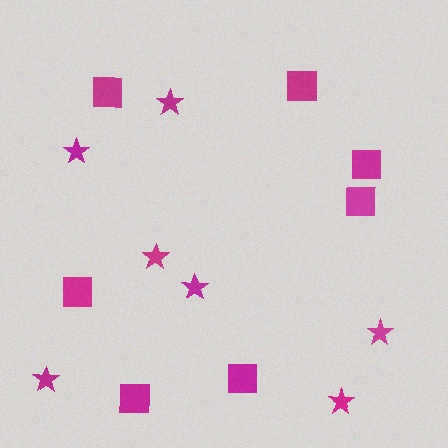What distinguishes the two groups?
There are 2 groups: one group of squares (7) and one group of stars (7).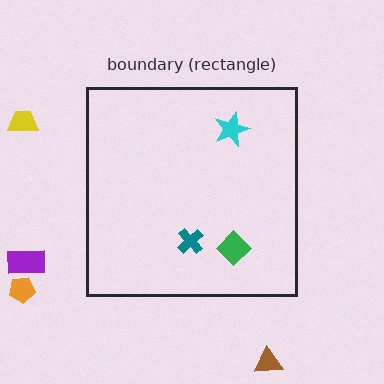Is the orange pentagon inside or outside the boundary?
Outside.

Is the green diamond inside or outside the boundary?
Inside.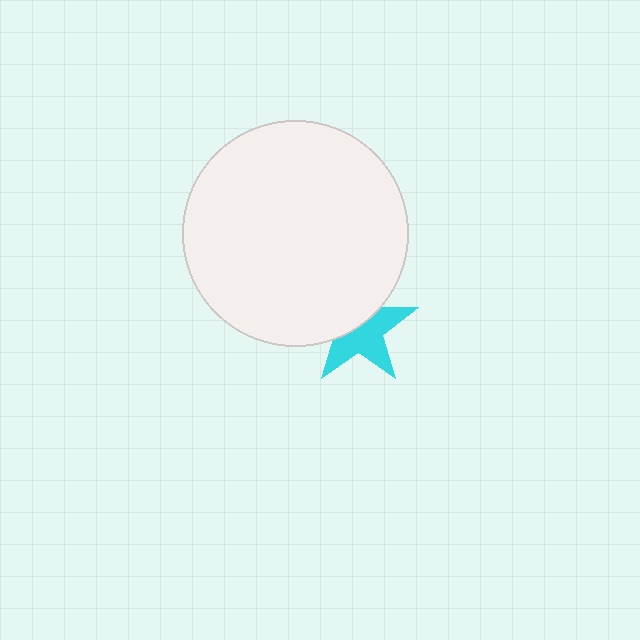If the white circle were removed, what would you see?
You would see the complete cyan star.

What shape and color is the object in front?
The object in front is a white circle.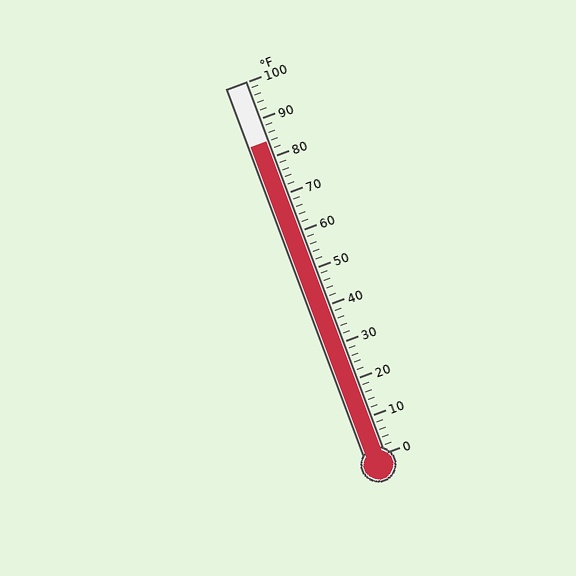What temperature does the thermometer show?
The thermometer shows approximately 84°F.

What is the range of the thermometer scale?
The thermometer scale ranges from 0°F to 100°F.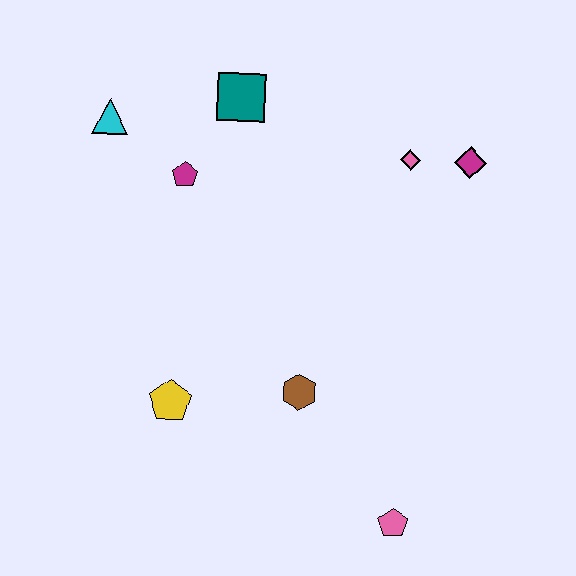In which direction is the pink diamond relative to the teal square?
The pink diamond is to the right of the teal square.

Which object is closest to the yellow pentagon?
The brown hexagon is closest to the yellow pentagon.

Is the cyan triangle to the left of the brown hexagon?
Yes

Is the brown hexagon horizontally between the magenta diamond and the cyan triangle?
Yes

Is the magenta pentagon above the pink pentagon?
Yes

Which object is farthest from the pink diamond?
The pink pentagon is farthest from the pink diamond.